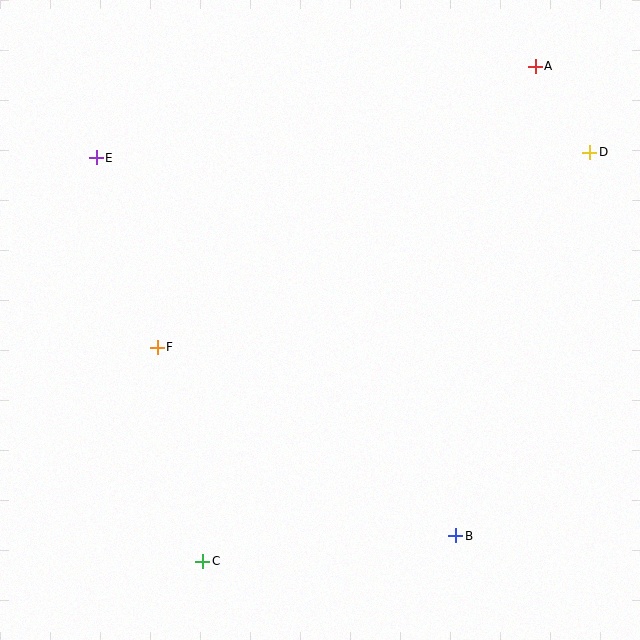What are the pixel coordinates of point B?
Point B is at (456, 536).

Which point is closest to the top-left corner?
Point E is closest to the top-left corner.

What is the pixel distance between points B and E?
The distance between B and E is 522 pixels.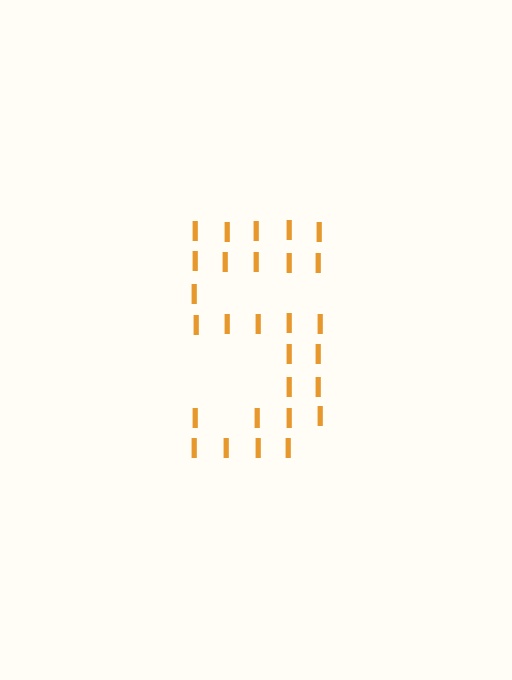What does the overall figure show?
The overall figure shows the digit 5.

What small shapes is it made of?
It is made of small letter I's.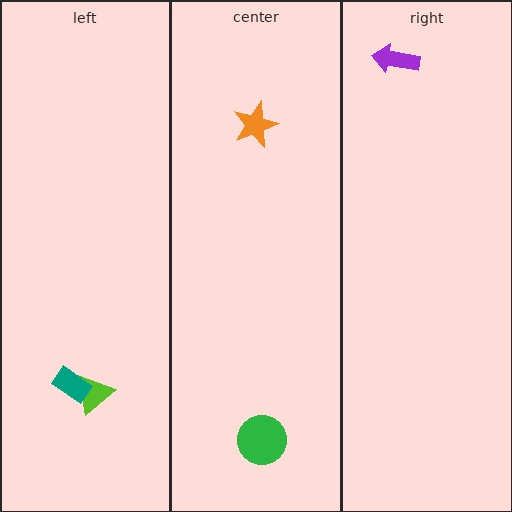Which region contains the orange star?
The center region.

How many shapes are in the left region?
2.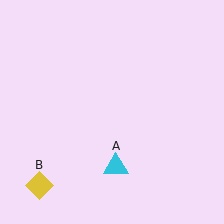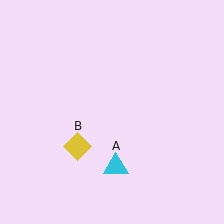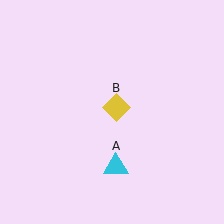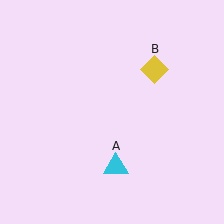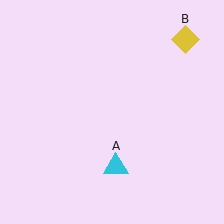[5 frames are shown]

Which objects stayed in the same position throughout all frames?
Cyan triangle (object A) remained stationary.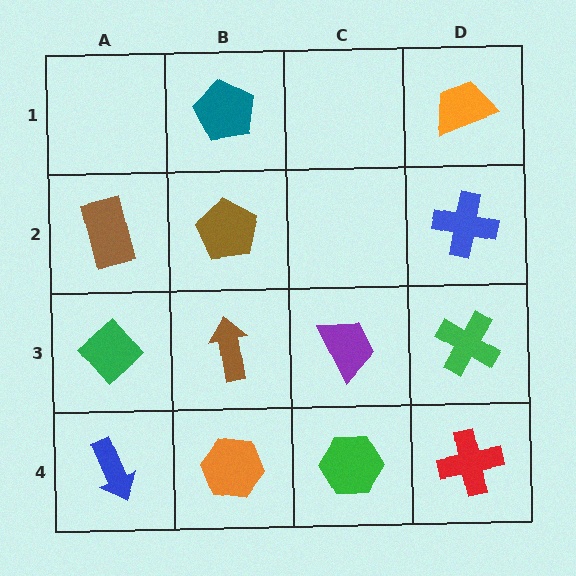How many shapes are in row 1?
2 shapes.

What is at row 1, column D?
An orange trapezoid.